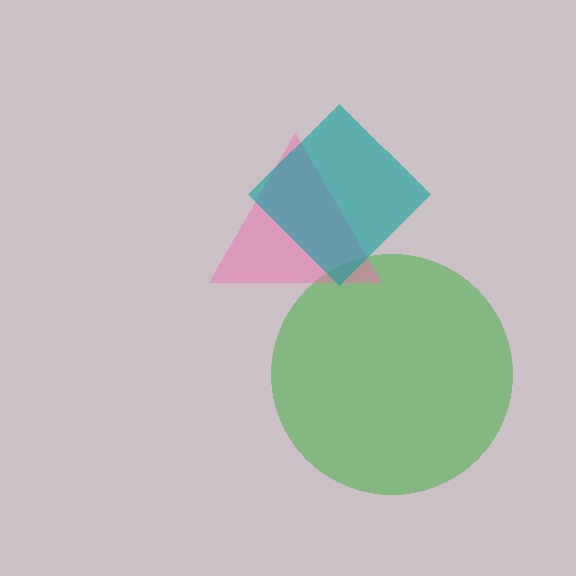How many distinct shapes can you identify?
There are 3 distinct shapes: a green circle, a pink triangle, a teal diamond.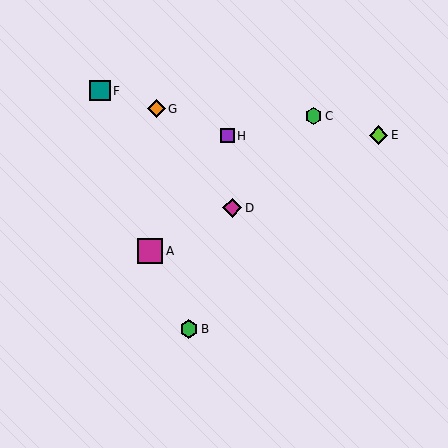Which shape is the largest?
The magenta square (labeled A) is the largest.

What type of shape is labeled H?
Shape H is a purple square.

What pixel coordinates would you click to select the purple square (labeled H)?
Click at (227, 136) to select the purple square H.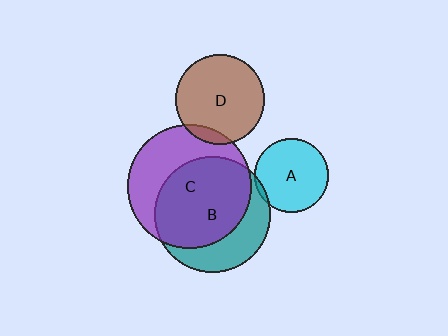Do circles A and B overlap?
Yes.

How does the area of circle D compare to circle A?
Approximately 1.5 times.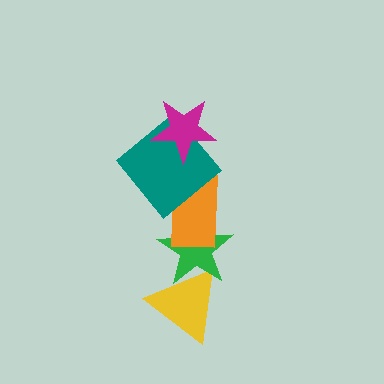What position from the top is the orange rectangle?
The orange rectangle is 3rd from the top.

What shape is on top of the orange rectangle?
The teal diamond is on top of the orange rectangle.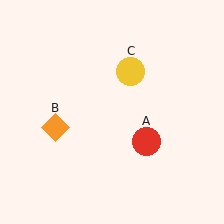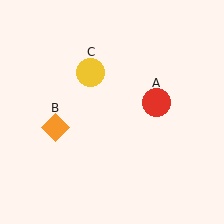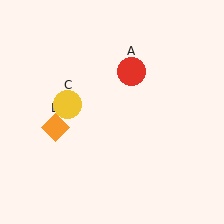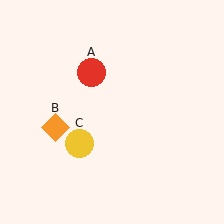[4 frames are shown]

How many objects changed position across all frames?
2 objects changed position: red circle (object A), yellow circle (object C).